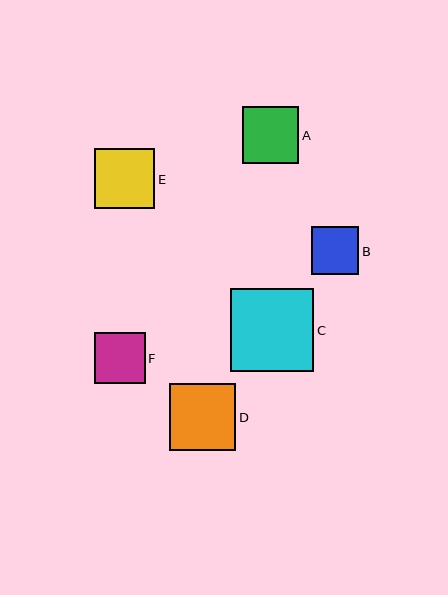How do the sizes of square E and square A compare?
Square E and square A are approximately the same size.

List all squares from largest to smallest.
From largest to smallest: C, D, E, A, F, B.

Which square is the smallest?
Square B is the smallest with a size of approximately 48 pixels.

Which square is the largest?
Square C is the largest with a size of approximately 83 pixels.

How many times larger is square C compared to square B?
Square C is approximately 1.7 times the size of square B.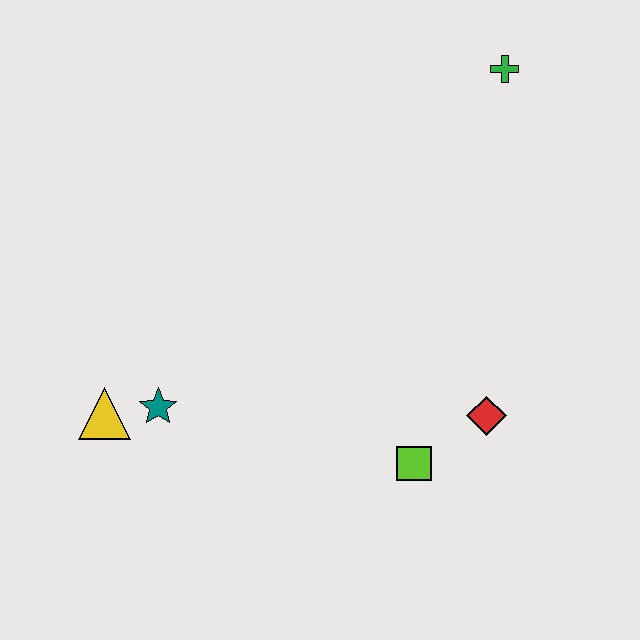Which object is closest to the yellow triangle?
The teal star is closest to the yellow triangle.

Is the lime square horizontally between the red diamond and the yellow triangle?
Yes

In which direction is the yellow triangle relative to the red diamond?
The yellow triangle is to the left of the red diamond.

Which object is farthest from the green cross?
The yellow triangle is farthest from the green cross.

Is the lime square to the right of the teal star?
Yes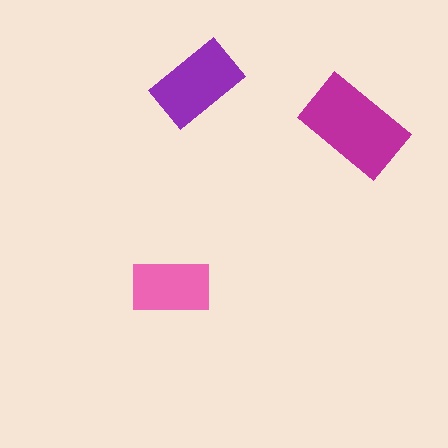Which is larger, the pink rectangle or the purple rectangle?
The purple one.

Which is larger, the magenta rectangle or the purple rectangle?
The magenta one.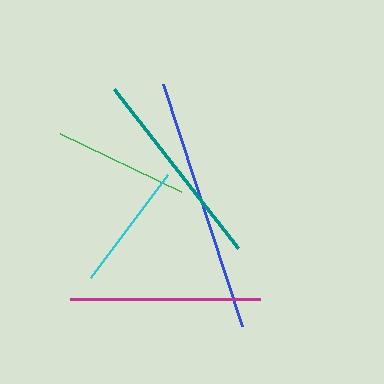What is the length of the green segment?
The green segment is approximately 135 pixels long.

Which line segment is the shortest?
The cyan line is the shortest at approximately 129 pixels.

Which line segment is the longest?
The blue line is the longest at approximately 255 pixels.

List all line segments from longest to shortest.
From longest to shortest: blue, teal, magenta, green, cyan.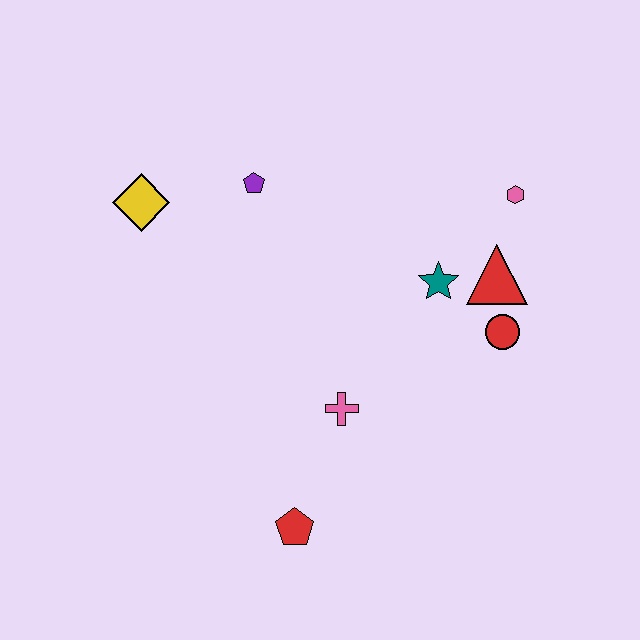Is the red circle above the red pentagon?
Yes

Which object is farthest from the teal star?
The yellow diamond is farthest from the teal star.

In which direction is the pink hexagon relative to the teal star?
The pink hexagon is above the teal star.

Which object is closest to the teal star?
The red triangle is closest to the teal star.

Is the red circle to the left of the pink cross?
No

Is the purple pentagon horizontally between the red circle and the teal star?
No